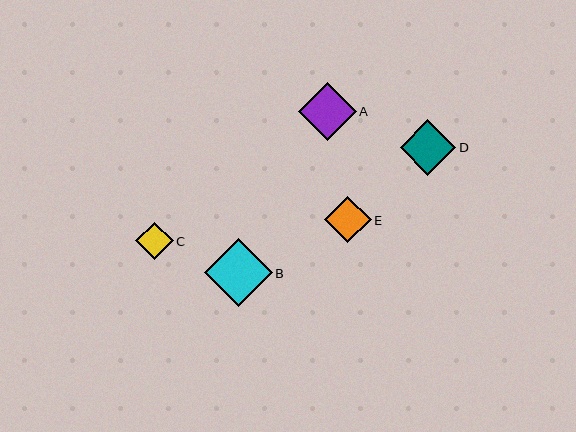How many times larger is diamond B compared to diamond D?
Diamond B is approximately 1.2 times the size of diamond D.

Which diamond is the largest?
Diamond B is the largest with a size of approximately 68 pixels.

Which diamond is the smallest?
Diamond C is the smallest with a size of approximately 38 pixels.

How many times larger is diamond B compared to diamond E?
Diamond B is approximately 1.5 times the size of diamond E.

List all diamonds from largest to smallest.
From largest to smallest: B, A, D, E, C.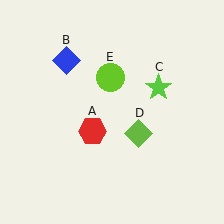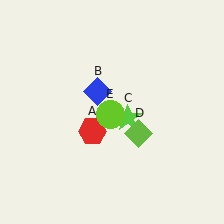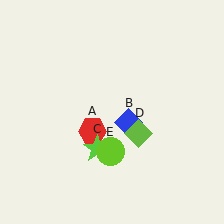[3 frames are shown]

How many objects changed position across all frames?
3 objects changed position: blue diamond (object B), lime star (object C), lime circle (object E).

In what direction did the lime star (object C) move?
The lime star (object C) moved down and to the left.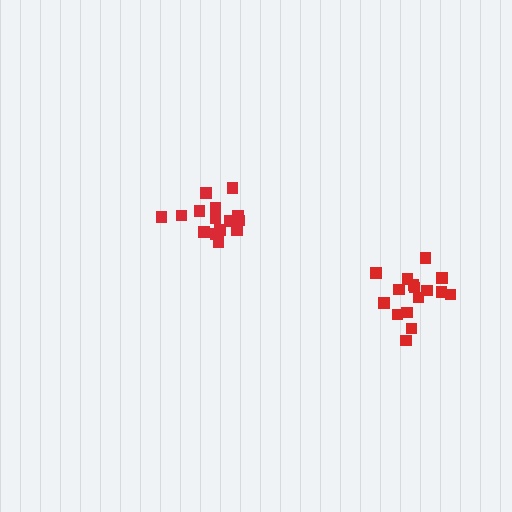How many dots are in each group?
Group 1: 16 dots, Group 2: 16 dots (32 total).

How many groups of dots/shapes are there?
There are 2 groups.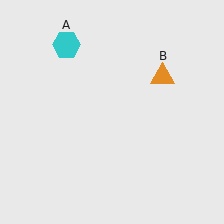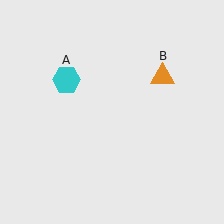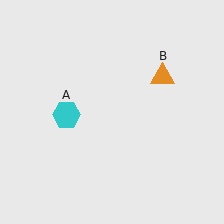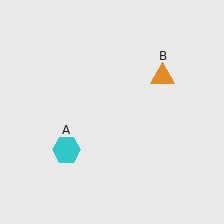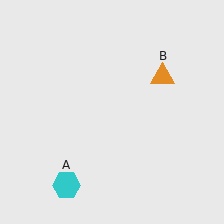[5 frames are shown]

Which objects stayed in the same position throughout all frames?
Orange triangle (object B) remained stationary.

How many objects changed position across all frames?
1 object changed position: cyan hexagon (object A).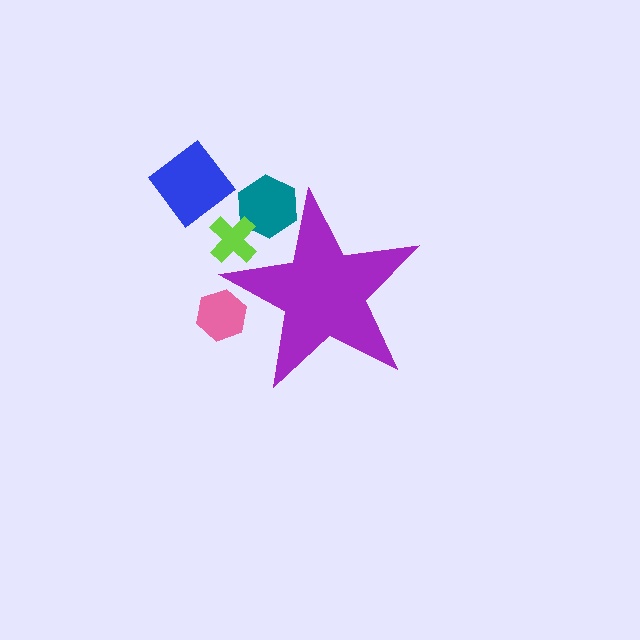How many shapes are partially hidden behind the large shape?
3 shapes are partially hidden.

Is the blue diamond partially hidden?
No, the blue diamond is fully visible.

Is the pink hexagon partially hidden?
Yes, the pink hexagon is partially hidden behind the purple star.